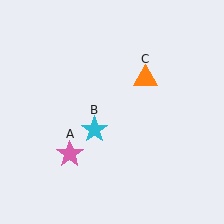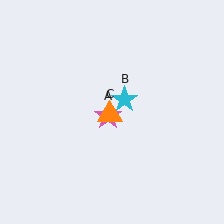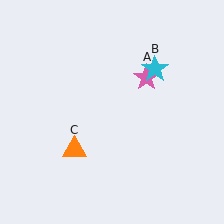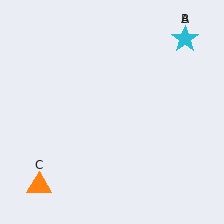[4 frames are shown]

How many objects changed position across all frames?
3 objects changed position: pink star (object A), cyan star (object B), orange triangle (object C).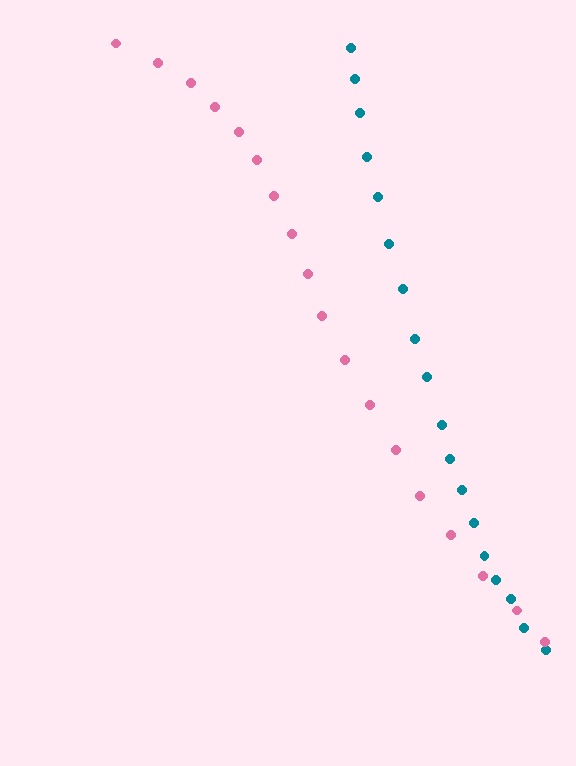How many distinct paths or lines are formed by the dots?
There are 2 distinct paths.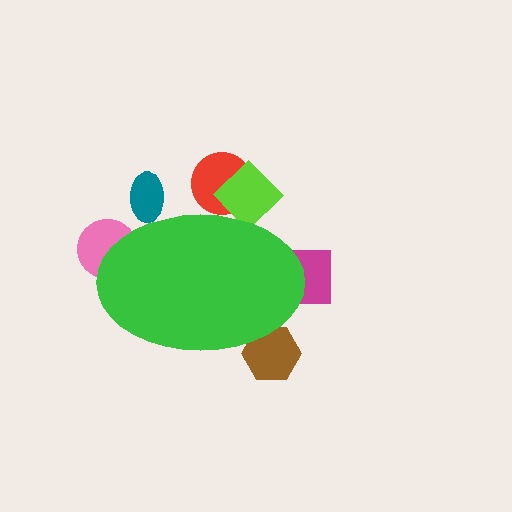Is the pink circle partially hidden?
Yes, the pink circle is partially hidden behind the green ellipse.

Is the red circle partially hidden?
Yes, the red circle is partially hidden behind the green ellipse.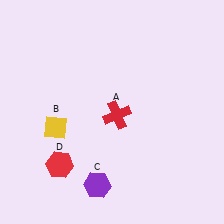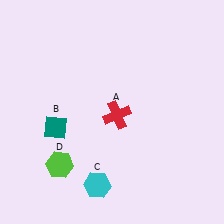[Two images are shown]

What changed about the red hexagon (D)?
In Image 1, D is red. In Image 2, it changed to lime.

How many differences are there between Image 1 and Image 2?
There are 3 differences between the two images.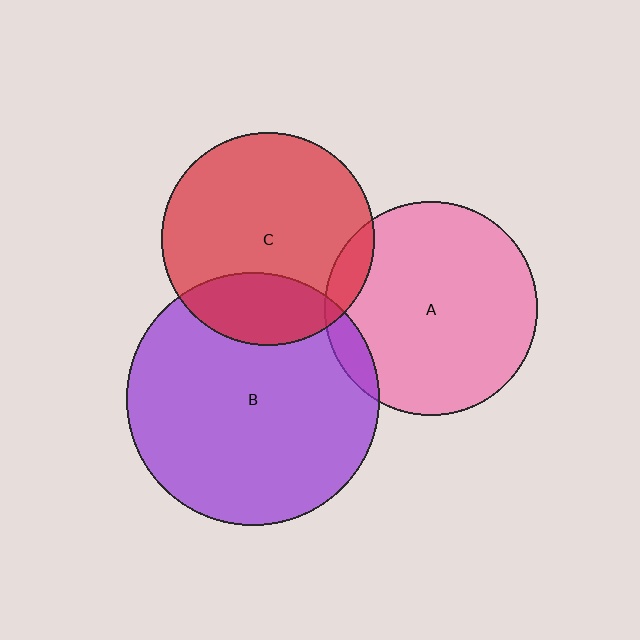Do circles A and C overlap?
Yes.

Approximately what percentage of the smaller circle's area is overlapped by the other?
Approximately 10%.